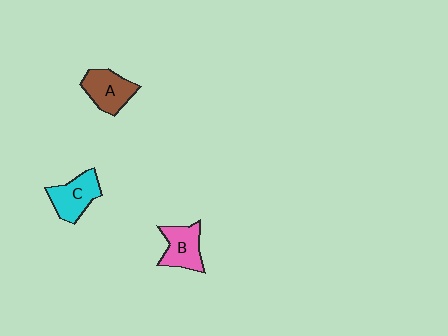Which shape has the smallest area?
Shape B (pink).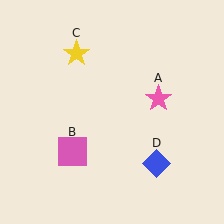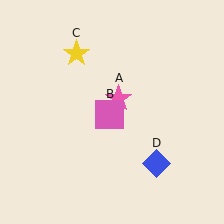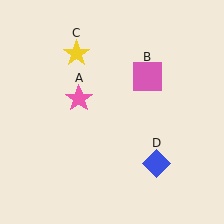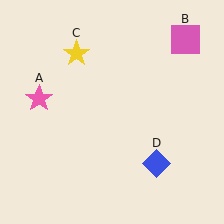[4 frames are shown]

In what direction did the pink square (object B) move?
The pink square (object B) moved up and to the right.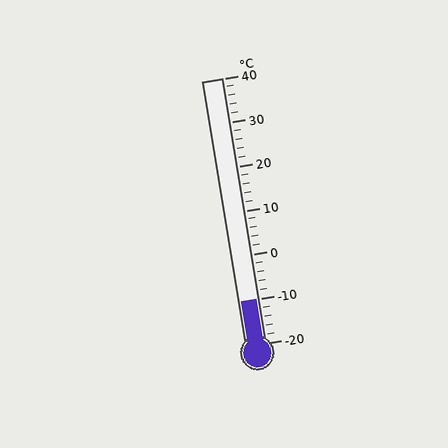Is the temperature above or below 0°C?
The temperature is below 0°C.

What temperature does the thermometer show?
The thermometer shows approximately -10°C.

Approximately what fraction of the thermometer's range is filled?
The thermometer is filled to approximately 15% of its range.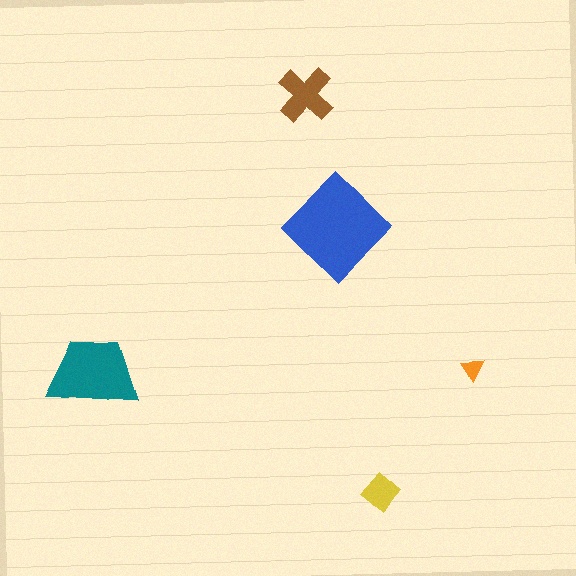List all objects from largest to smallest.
The blue diamond, the teal trapezoid, the brown cross, the yellow diamond, the orange triangle.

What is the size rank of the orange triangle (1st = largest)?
5th.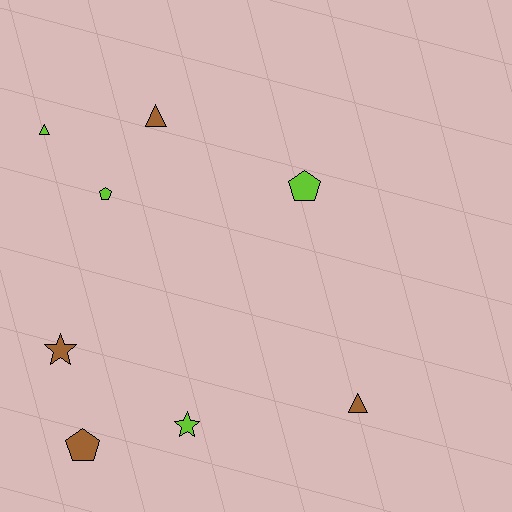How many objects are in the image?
There are 8 objects.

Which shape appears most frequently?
Triangle, with 3 objects.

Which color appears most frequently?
Lime, with 4 objects.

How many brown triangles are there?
There are 2 brown triangles.